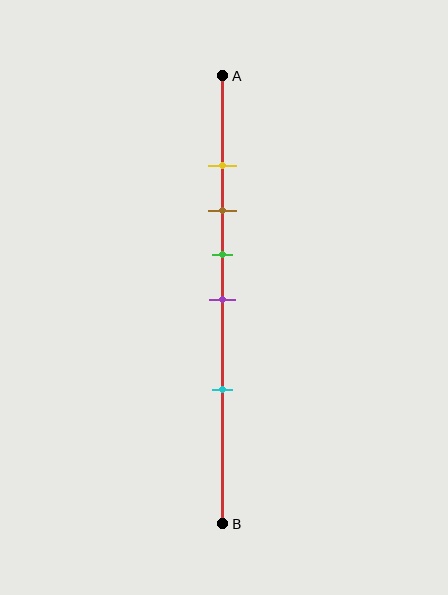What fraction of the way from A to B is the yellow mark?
The yellow mark is approximately 20% (0.2) of the way from A to B.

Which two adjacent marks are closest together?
The yellow and brown marks are the closest adjacent pair.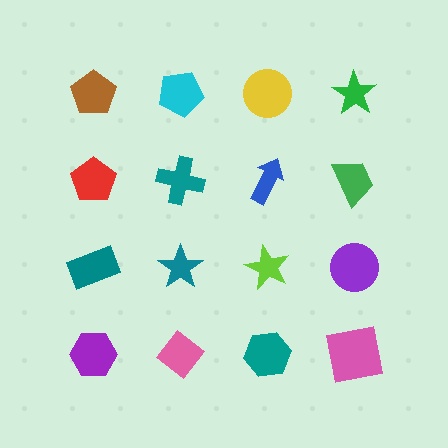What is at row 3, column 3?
A lime star.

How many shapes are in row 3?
4 shapes.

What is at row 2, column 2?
A teal cross.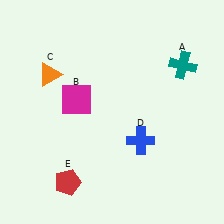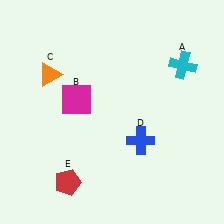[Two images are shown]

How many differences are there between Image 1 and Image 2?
There is 1 difference between the two images.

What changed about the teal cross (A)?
In Image 1, A is teal. In Image 2, it changed to cyan.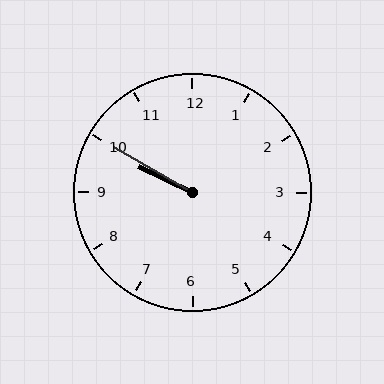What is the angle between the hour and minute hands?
Approximately 5 degrees.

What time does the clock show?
9:50.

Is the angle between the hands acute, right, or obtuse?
It is acute.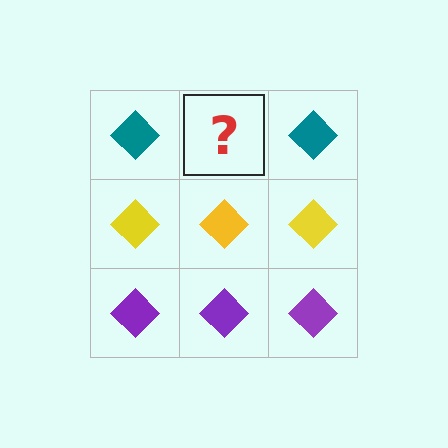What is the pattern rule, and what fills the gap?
The rule is that each row has a consistent color. The gap should be filled with a teal diamond.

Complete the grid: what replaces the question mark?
The question mark should be replaced with a teal diamond.